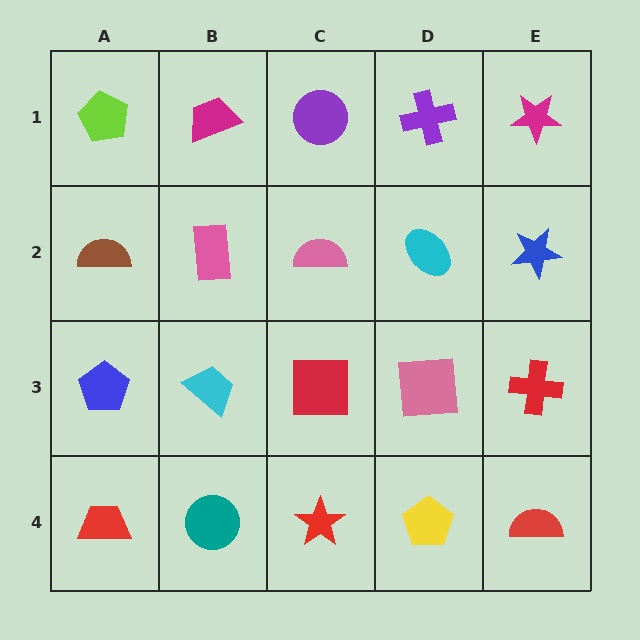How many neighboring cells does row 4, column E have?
2.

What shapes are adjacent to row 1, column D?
A cyan ellipse (row 2, column D), a purple circle (row 1, column C), a magenta star (row 1, column E).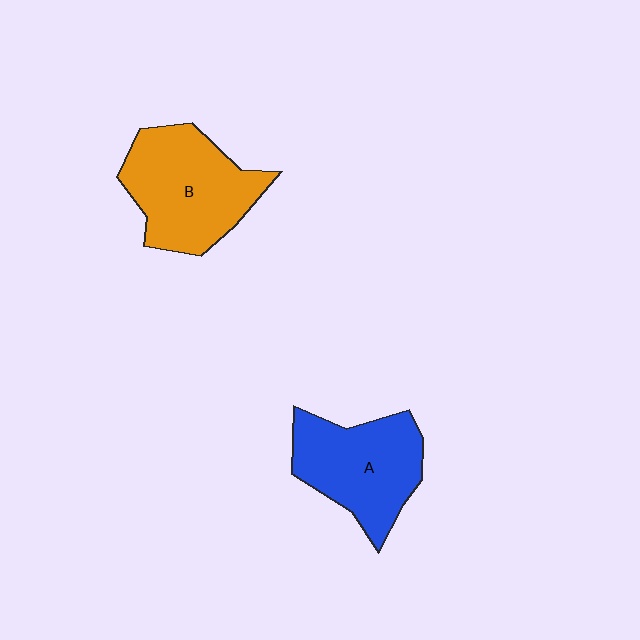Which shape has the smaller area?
Shape A (blue).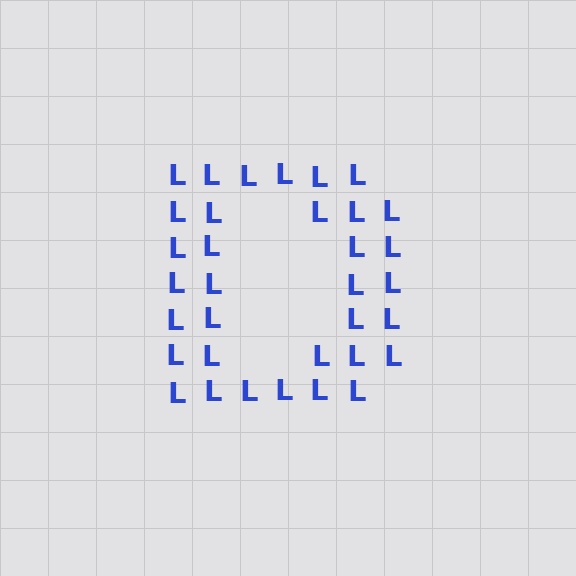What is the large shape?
The large shape is the letter D.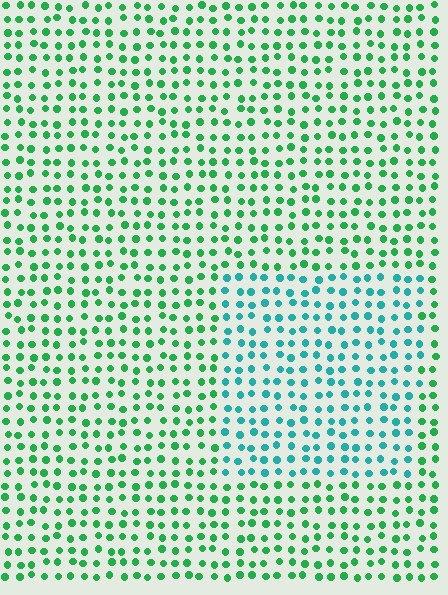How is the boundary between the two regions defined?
The boundary is defined purely by a slight shift in hue (about 41 degrees). Spacing, size, and orientation are identical on both sides.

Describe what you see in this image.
The image is filled with small green elements in a uniform arrangement. A rectangle-shaped region is visible where the elements are tinted to a slightly different hue, forming a subtle color boundary.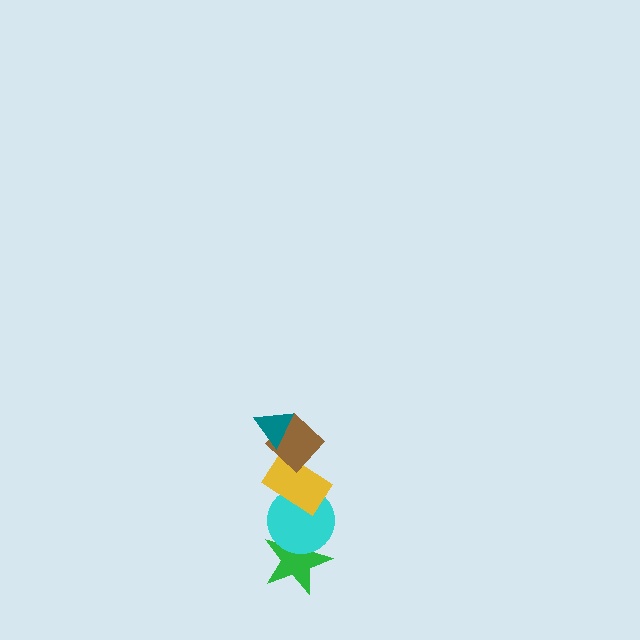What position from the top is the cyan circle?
The cyan circle is 4th from the top.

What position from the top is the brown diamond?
The brown diamond is 2nd from the top.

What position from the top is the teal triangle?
The teal triangle is 1st from the top.